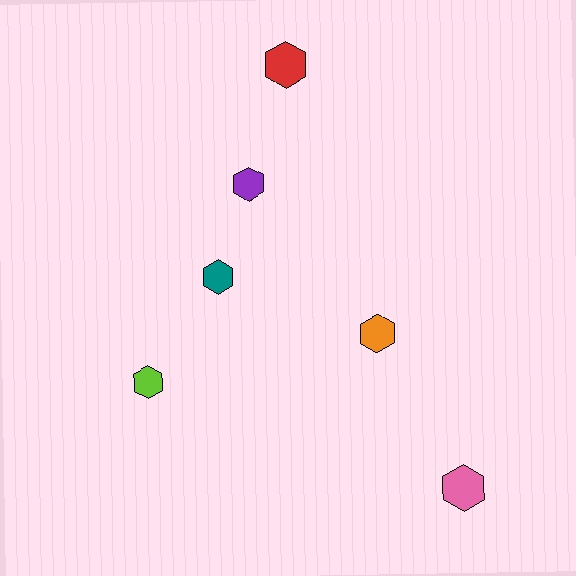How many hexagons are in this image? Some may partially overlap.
There are 6 hexagons.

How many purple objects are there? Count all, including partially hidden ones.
There is 1 purple object.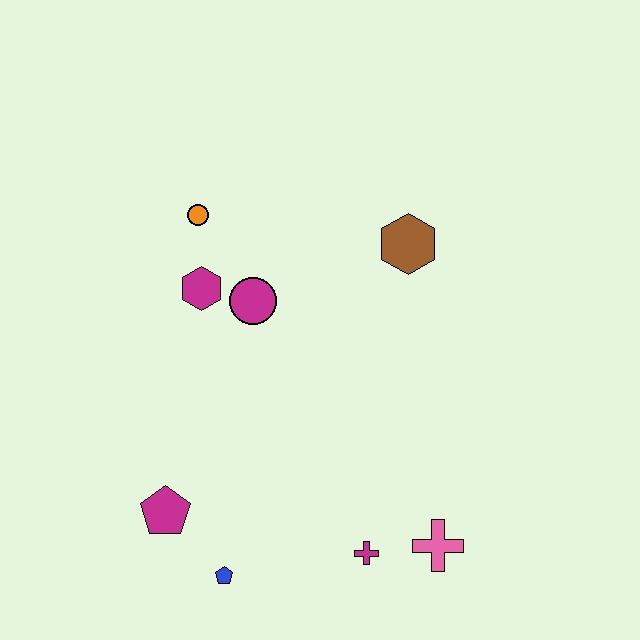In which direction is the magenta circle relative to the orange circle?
The magenta circle is below the orange circle.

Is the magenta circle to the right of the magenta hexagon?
Yes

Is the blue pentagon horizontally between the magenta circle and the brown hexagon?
No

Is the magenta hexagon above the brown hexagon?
No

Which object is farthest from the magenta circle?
The pink cross is farthest from the magenta circle.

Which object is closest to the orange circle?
The magenta hexagon is closest to the orange circle.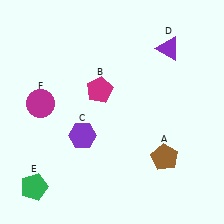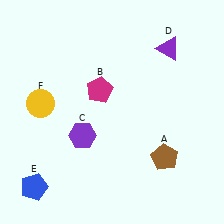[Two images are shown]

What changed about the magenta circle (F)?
In Image 1, F is magenta. In Image 2, it changed to yellow.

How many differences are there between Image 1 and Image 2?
There are 2 differences between the two images.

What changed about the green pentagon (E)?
In Image 1, E is green. In Image 2, it changed to blue.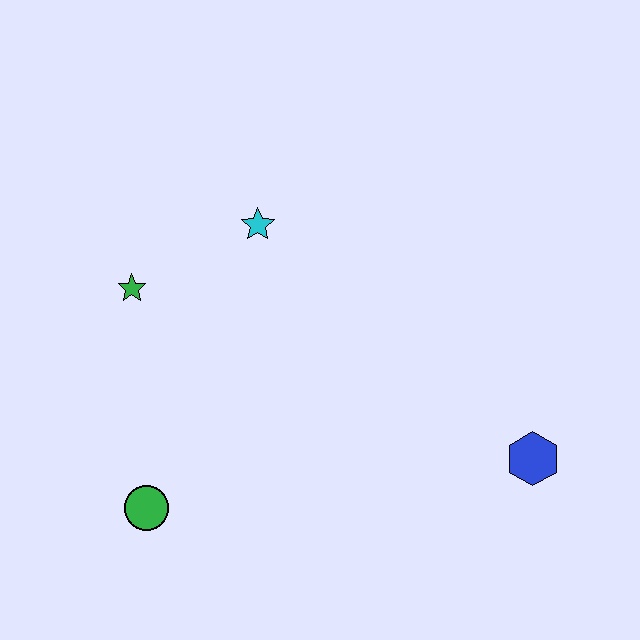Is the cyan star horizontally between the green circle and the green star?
No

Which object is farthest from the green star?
The blue hexagon is farthest from the green star.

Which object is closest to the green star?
The cyan star is closest to the green star.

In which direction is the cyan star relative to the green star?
The cyan star is to the right of the green star.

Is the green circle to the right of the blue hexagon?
No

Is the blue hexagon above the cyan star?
No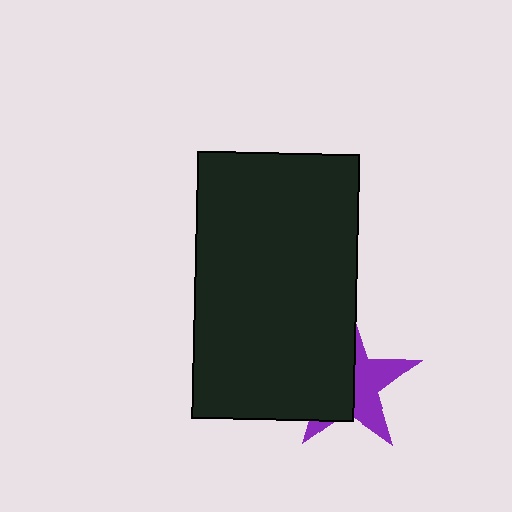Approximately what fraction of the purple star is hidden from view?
Roughly 54% of the purple star is hidden behind the black rectangle.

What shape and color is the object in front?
The object in front is a black rectangle.